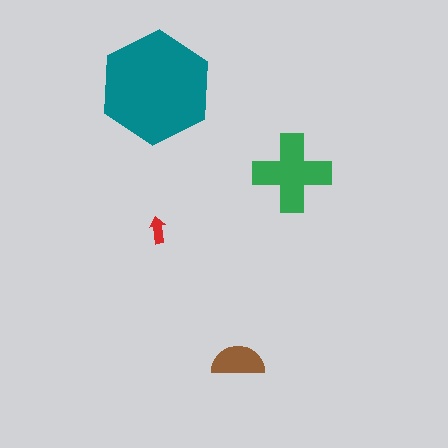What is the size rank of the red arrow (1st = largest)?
4th.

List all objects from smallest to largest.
The red arrow, the brown semicircle, the green cross, the teal hexagon.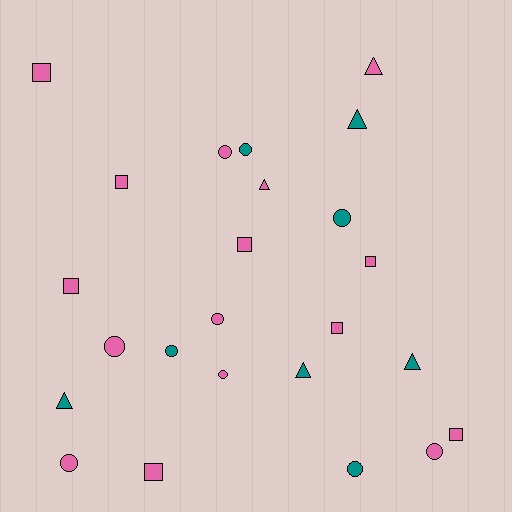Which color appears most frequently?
Pink, with 16 objects.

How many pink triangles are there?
There are 2 pink triangles.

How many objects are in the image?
There are 24 objects.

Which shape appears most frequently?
Circle, with 10 objects.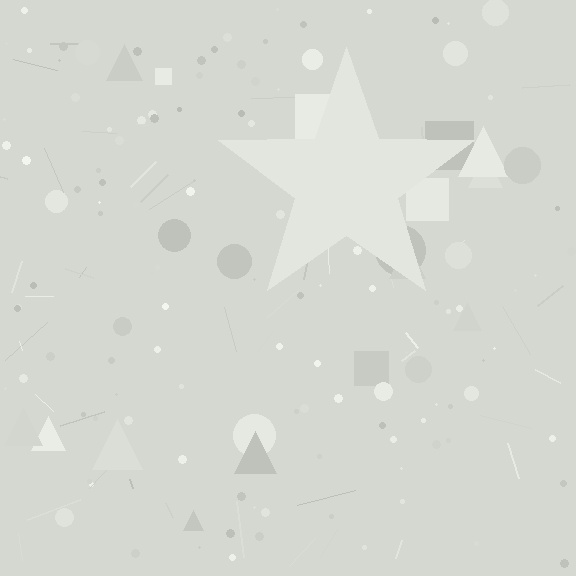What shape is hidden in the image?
A star is hidden in the image.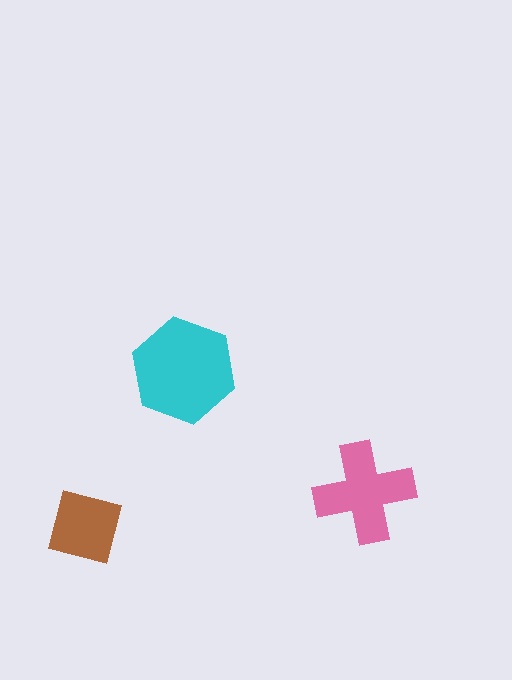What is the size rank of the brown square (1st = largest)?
3rd.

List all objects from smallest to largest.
The brown square, the pink cross, the cyan hexagon.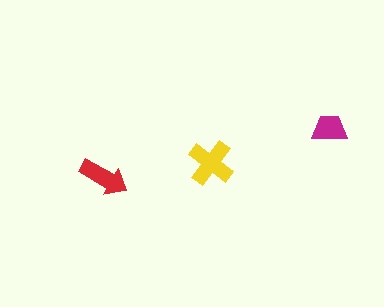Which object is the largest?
The yellow cross.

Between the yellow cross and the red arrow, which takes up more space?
The yellow cross.